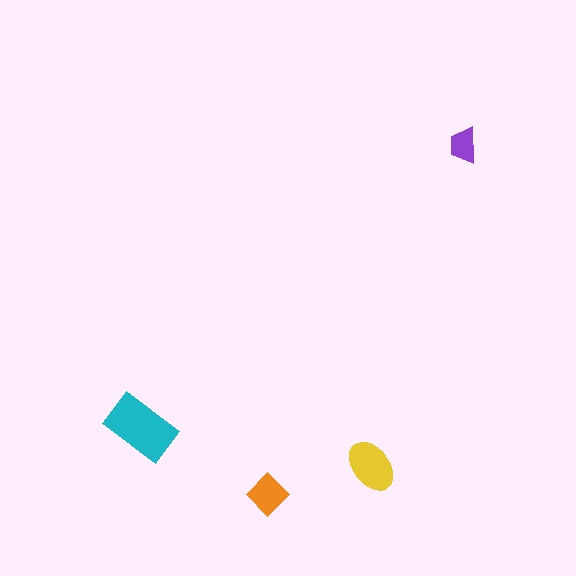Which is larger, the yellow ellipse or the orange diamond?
The yellow ellipse.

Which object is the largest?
The cyan rectangle.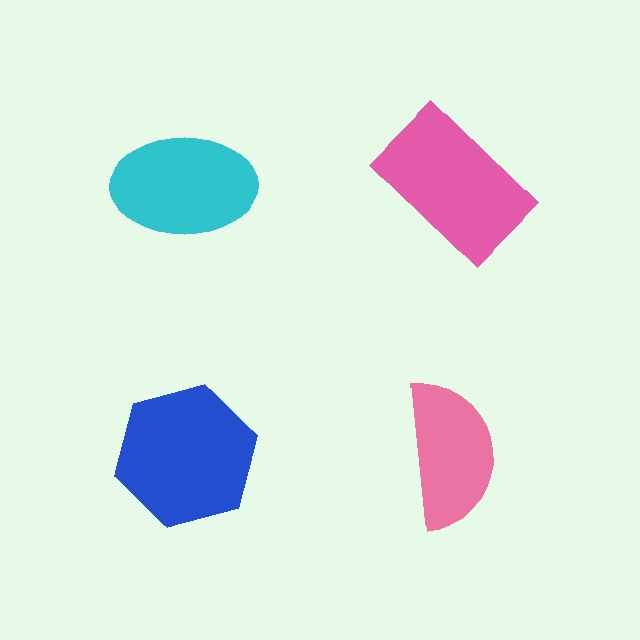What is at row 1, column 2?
A pink rectangle.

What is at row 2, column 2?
A pink semicircle.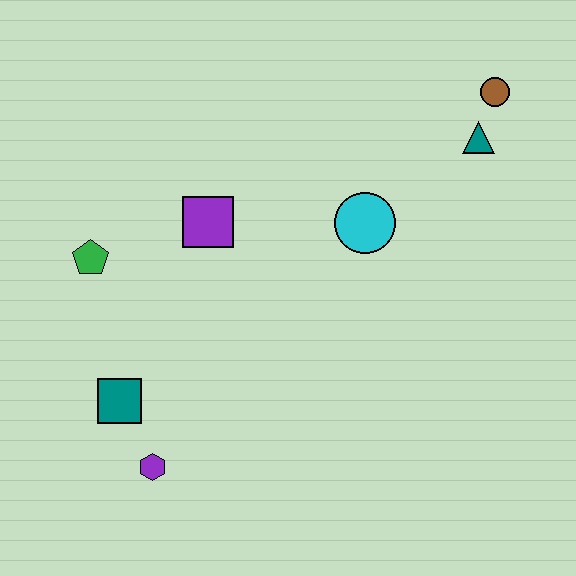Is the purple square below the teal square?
No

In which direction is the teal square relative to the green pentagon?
The teal square is below the green pentagon.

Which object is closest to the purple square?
The green pentagon is closest to the purple square.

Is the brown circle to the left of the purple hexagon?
No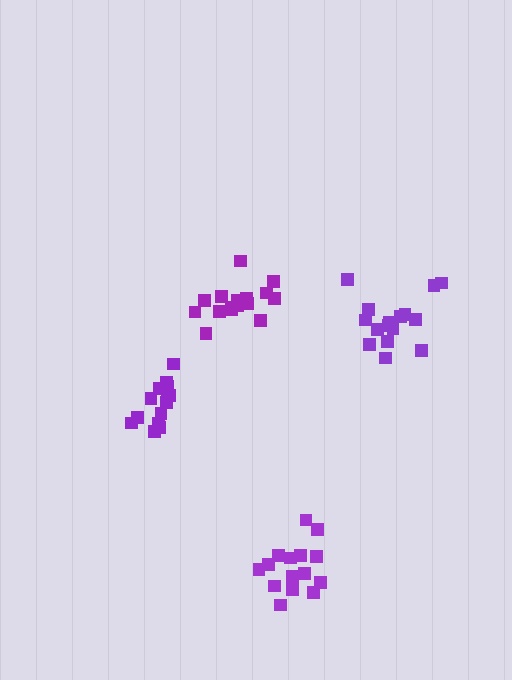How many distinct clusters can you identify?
There are 4 distinct clusters.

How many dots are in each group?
Group 1: 15 dots, Group 2: 15 dots, Group 3: 16 dots, Group 4: 16 dots (62 total).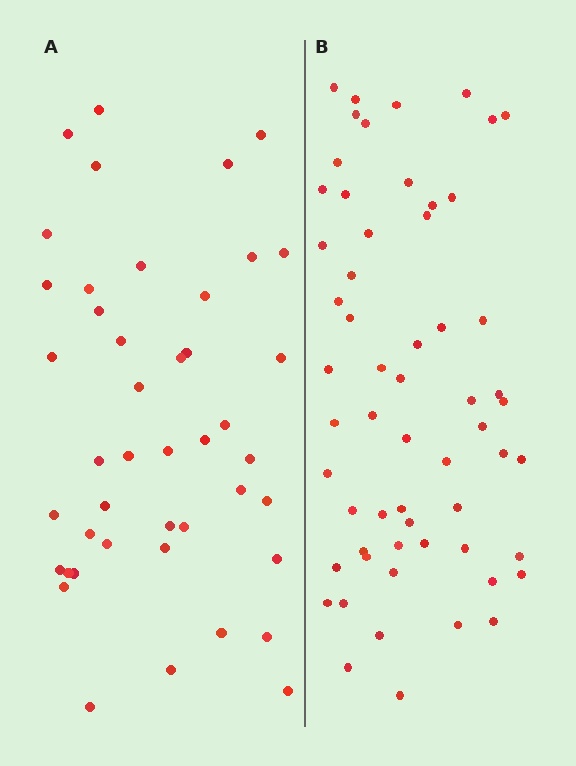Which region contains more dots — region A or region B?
Region B (the right region) has more dots.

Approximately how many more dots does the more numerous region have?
Region B has approximately 15 more dots than region A.